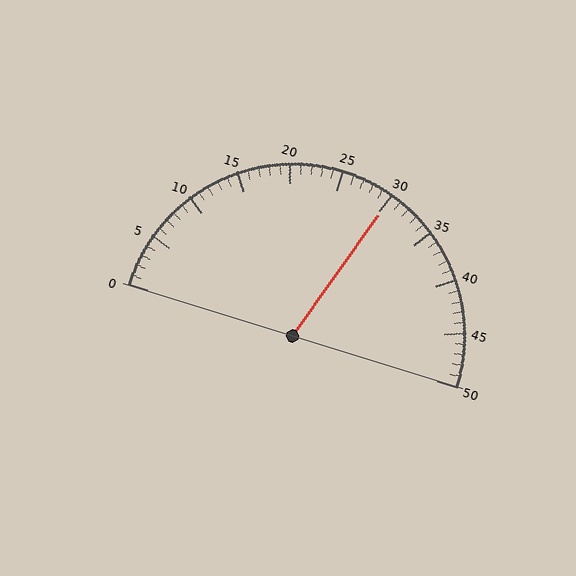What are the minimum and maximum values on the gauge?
The gauge ranges from 0 to 50.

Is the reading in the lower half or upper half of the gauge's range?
The reading is in the upper half of the range (0 to 50).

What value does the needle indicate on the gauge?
The needle indicates approximately 30.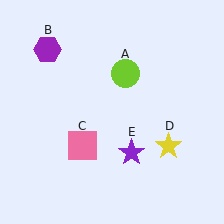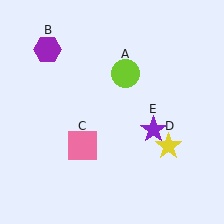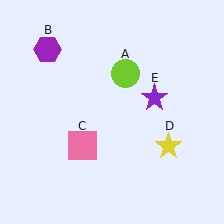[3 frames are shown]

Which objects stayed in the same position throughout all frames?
Lime circle (object A) and purple hexagon (object B) and pink square (object C) and yellow star (object D) remained stationary.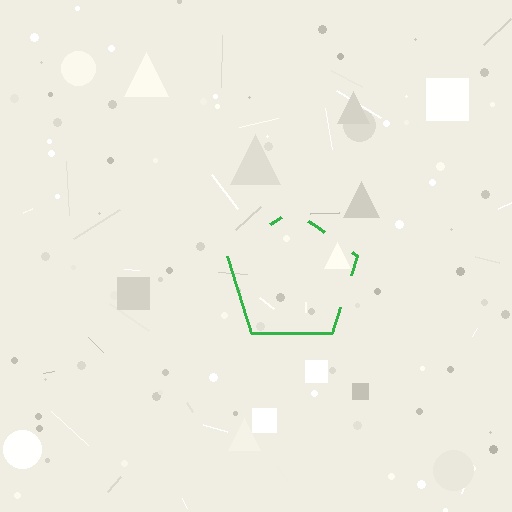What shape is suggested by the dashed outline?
The dashed outline suggests a pentagon.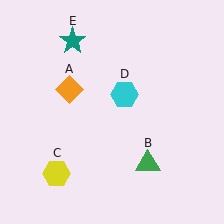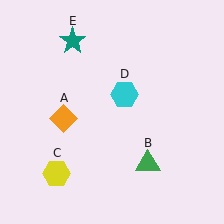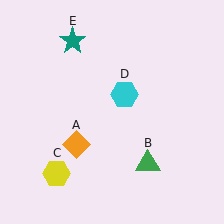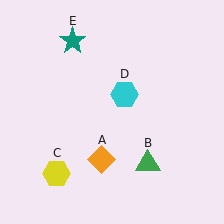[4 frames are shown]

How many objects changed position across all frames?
1 object changed position: orange diamond (object A).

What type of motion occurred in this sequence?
The orange diamond (object A) rotated counterclockwise around the center of the scene.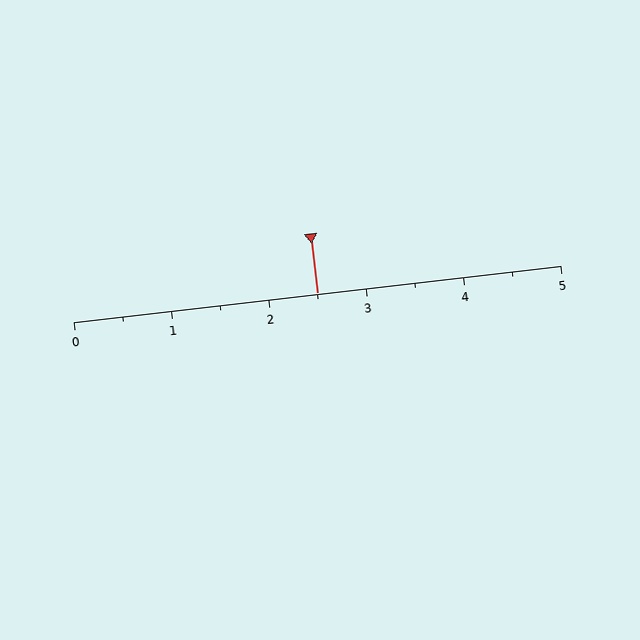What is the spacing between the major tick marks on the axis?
The major ticks are spaced 1 apart.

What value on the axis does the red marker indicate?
The marker indicates approximately 2.5.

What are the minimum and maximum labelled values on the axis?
The axis runs from 0 to 5.